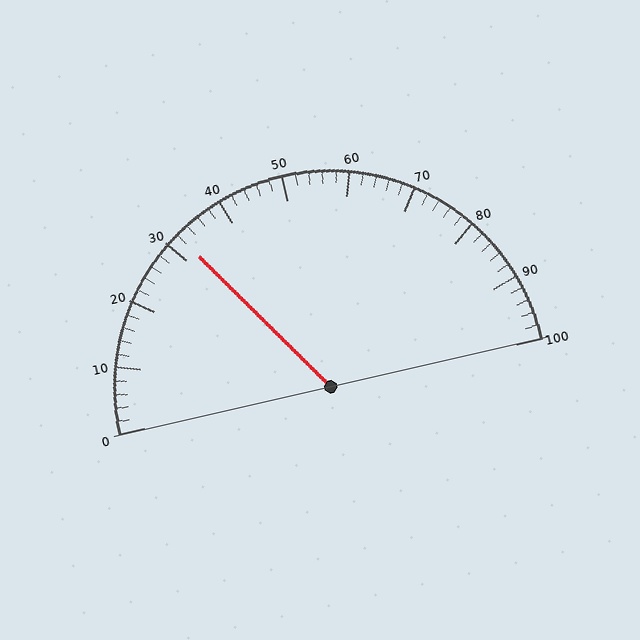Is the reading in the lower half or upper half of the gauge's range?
The reading is in the lower half of the range (0 to 100).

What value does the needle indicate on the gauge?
The needle indicates approximately 32.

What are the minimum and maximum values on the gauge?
The gauge ranges from 0 to 100.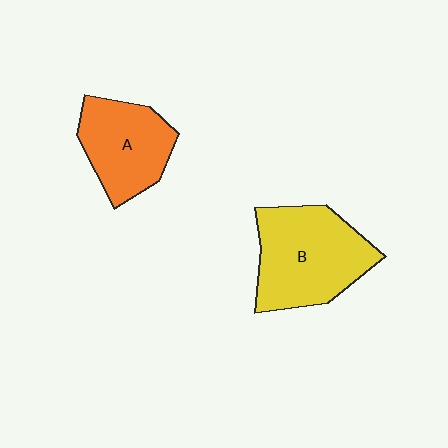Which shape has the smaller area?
Shape A (orange).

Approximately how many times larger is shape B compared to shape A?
Approximately 1.3 times.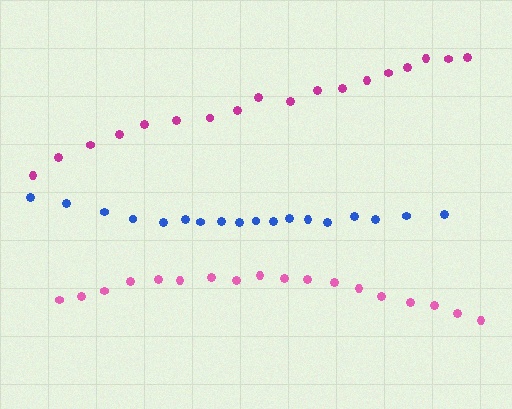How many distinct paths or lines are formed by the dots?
There are 3 distinct paths.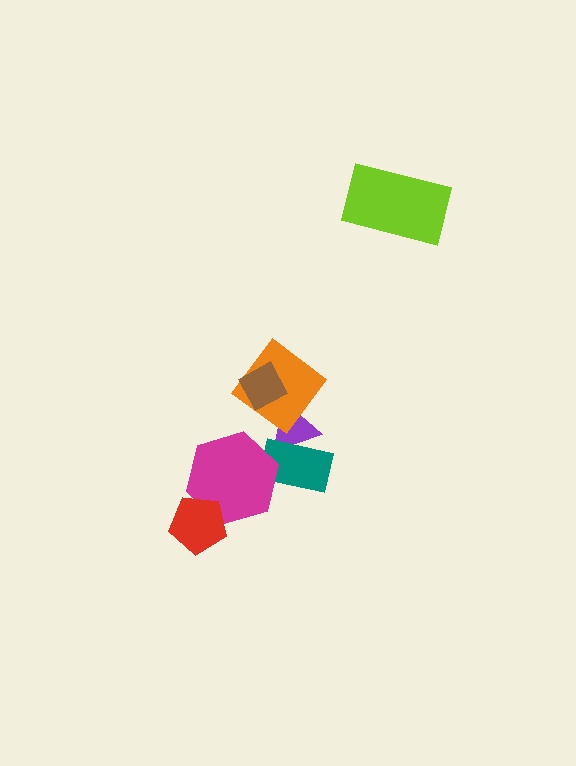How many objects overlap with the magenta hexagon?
2 objects overlap with the magenta hexagon.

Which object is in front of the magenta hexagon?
The red pentagon is in front of the magenta hexagon.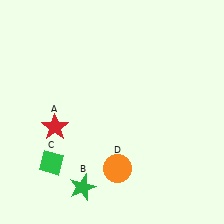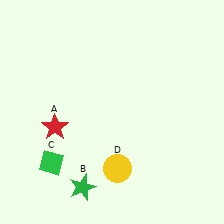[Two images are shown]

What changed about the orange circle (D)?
In Image 1, D is orange. In Image 2, it changed to yellow.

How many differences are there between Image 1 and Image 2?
There is 1 difference between the two images.